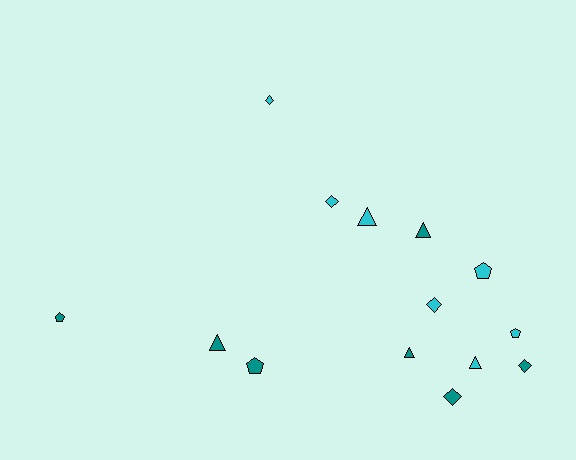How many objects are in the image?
There are 14 objects.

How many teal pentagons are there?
There are 2 teal pentagons.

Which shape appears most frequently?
Diamond, with 5 objects.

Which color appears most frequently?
Cyan, with 7 objects.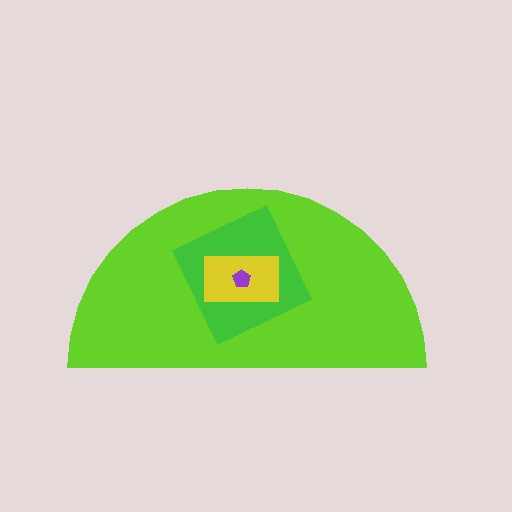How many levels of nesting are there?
4.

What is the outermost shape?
The lime semicircle.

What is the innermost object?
The purple pentagon.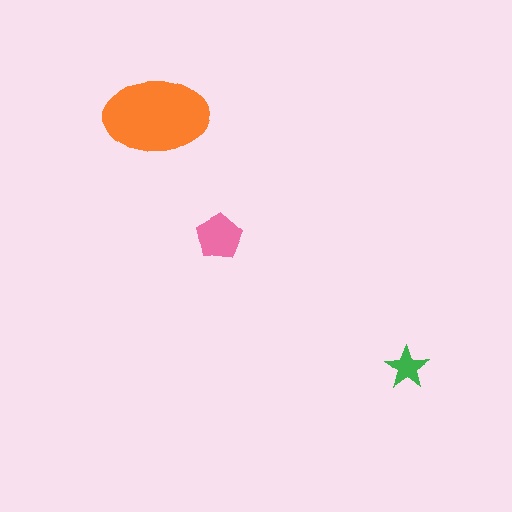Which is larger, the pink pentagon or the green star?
The pink pentagon.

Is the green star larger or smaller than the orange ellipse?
Smaller.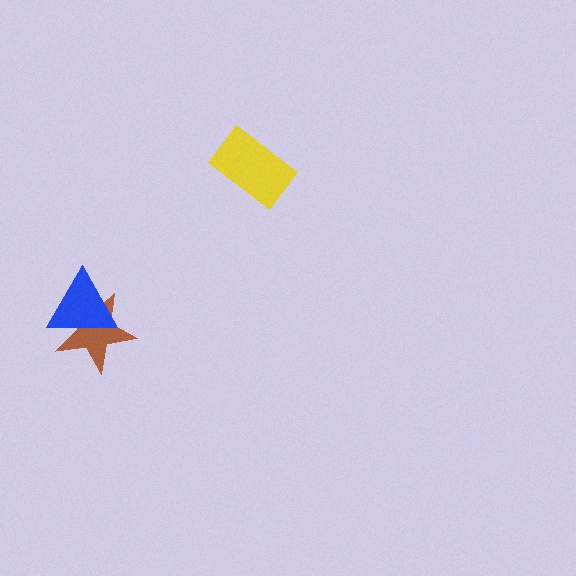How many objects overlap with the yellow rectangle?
0 objects overlap with the yellow rectangle.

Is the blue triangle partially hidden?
No, no other shape covers it.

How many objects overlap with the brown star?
1 object overlaps with the brown star.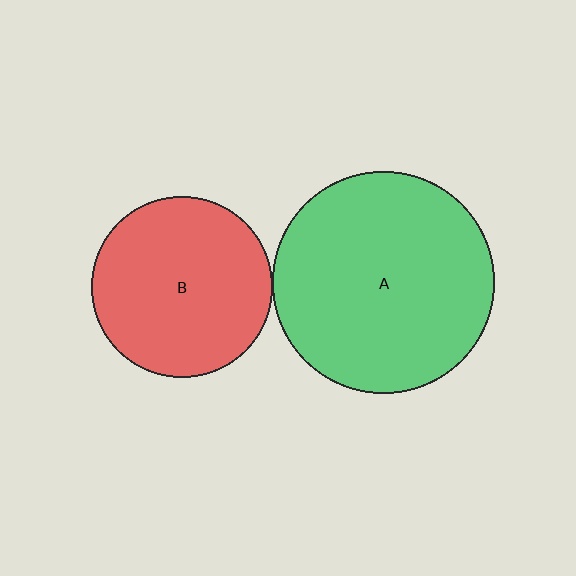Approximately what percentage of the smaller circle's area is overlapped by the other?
Approximately 5%.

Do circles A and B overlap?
Yes.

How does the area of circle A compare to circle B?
Approximately 1.5 times.